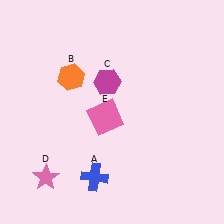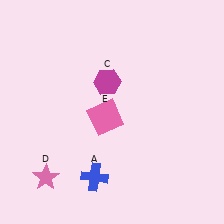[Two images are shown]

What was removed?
The orange hexagon (B) was removed in Image 2.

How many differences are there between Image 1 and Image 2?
There is 1 difference between the two images.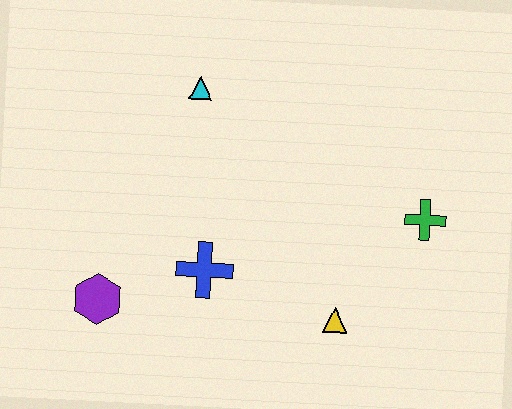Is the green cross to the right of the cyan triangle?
Yes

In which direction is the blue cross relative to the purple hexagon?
The blue cross is to the right of the purple hexagon.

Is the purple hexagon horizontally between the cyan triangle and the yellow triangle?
No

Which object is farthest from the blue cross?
The green cross is farthest from the blue cross.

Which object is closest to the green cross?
The yellow triangle is closest to the green cross.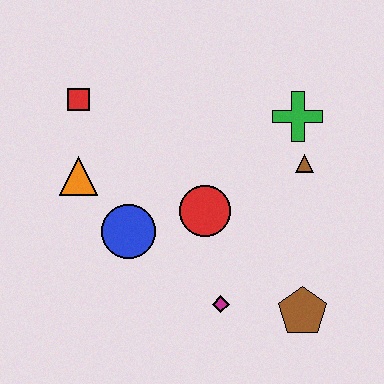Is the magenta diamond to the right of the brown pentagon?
No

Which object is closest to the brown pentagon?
The magenta diamond is closest to the brown pentagon.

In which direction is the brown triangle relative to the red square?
The brown triangle is to the right of the red square.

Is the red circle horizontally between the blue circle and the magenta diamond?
Yes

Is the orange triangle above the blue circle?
Yes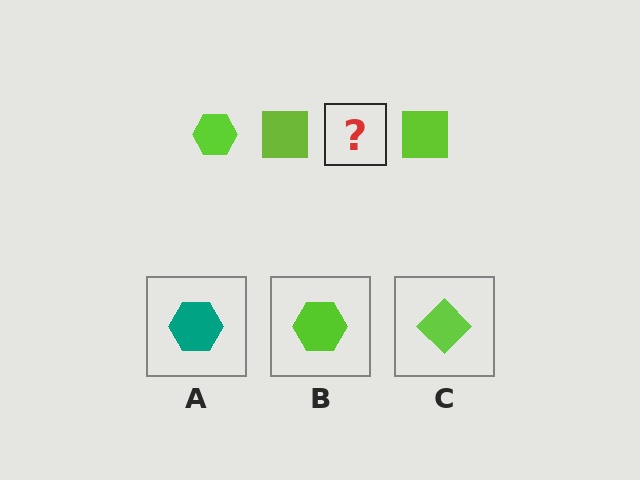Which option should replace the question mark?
Option B.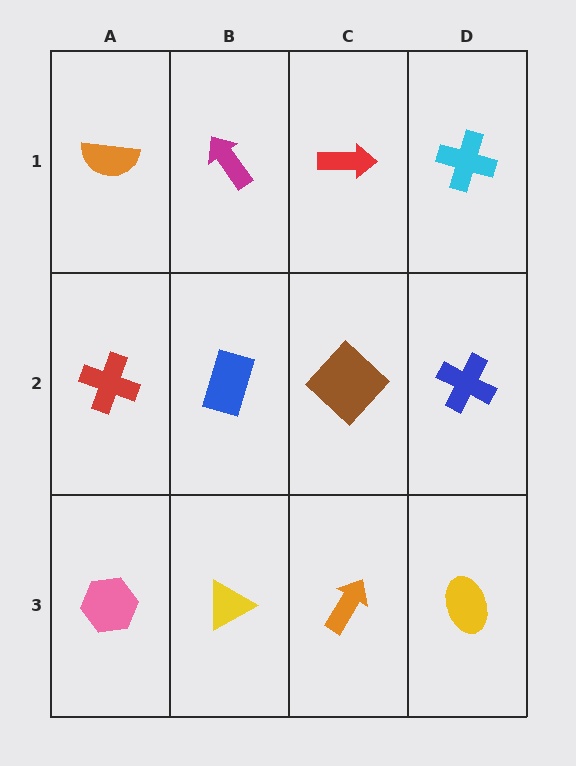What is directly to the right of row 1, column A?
A magenta arrow.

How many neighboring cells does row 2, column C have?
4.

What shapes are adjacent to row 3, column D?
A blue cross (row 2, column D), an orange arrow (row 3, column C).